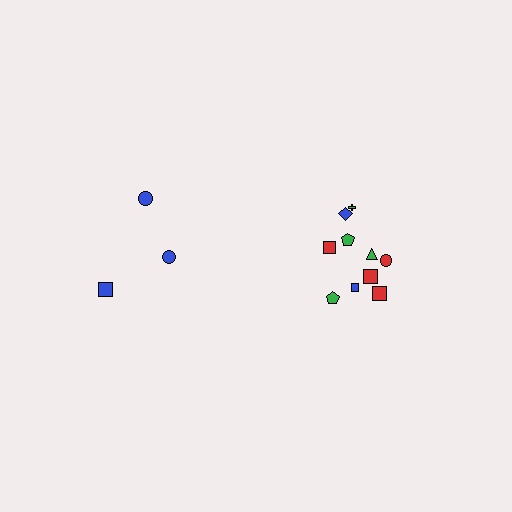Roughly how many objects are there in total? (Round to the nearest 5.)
Roughly 15 objects in total.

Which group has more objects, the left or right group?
The right group.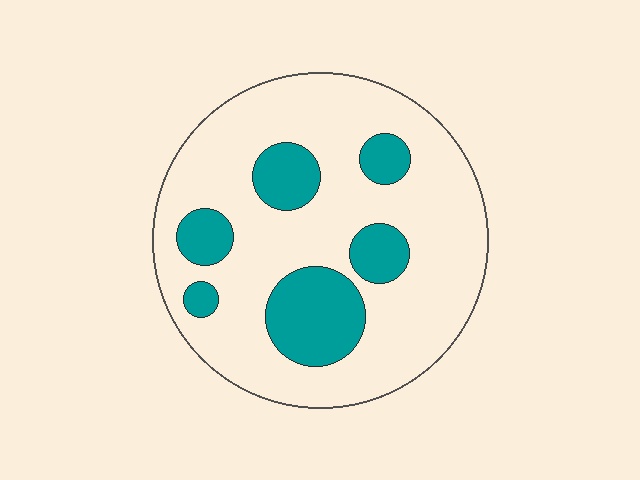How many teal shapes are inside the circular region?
6.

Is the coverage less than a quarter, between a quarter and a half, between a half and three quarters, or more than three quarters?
Less than a quarter.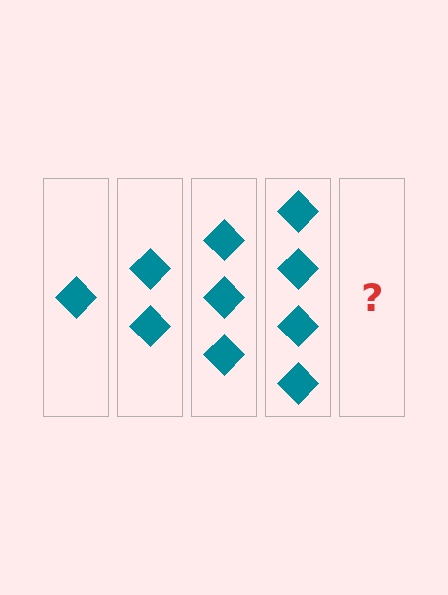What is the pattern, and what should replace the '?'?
The pattern is that each step adds one more diamond. The '?' should be 5 diamonds.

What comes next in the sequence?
The next element should be 5 diamonds.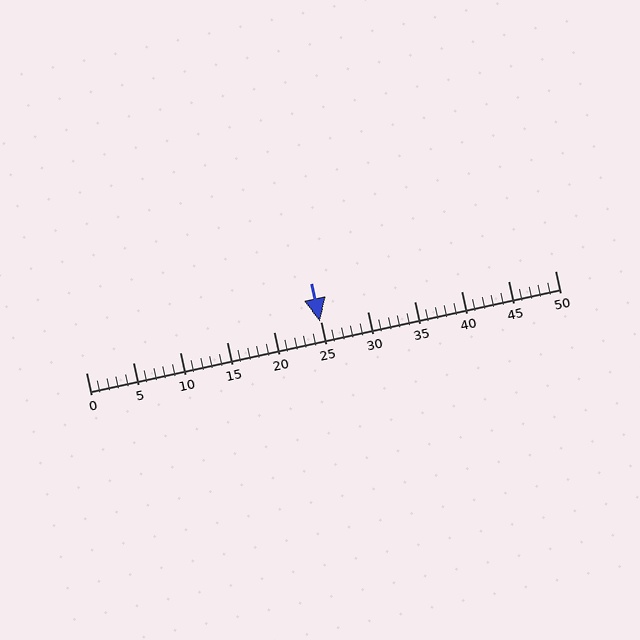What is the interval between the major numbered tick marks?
The major tick marks are spaced 5 units apart.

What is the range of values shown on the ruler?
The ruler shows values from 0 to 50.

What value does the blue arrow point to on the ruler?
The blue arrow points to approximately 25.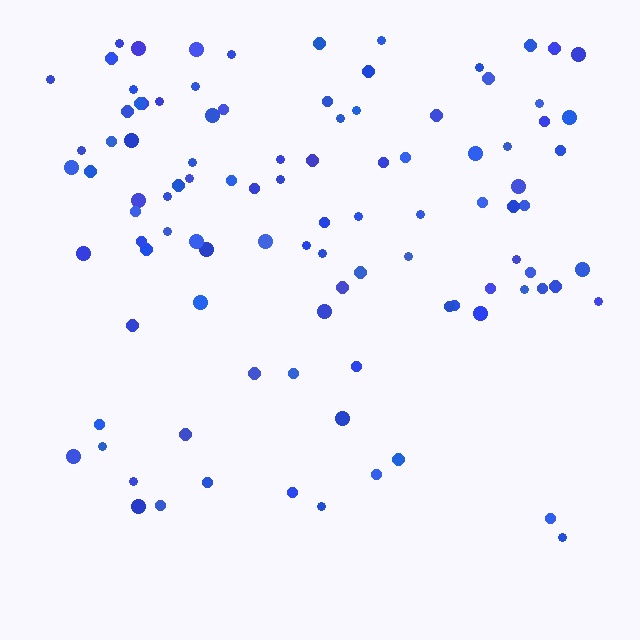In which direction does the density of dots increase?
From bottom to top, with the top side densest.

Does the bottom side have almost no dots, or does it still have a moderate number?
Still a moderate number, just noticeably fewer than the top.